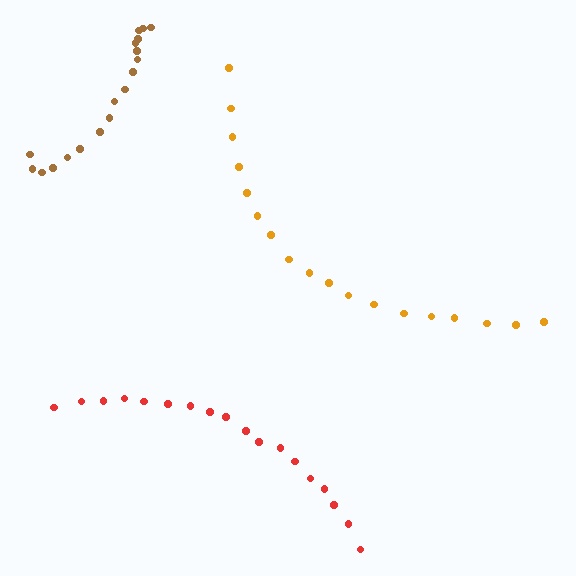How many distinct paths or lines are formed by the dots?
There are 3 distinct paths.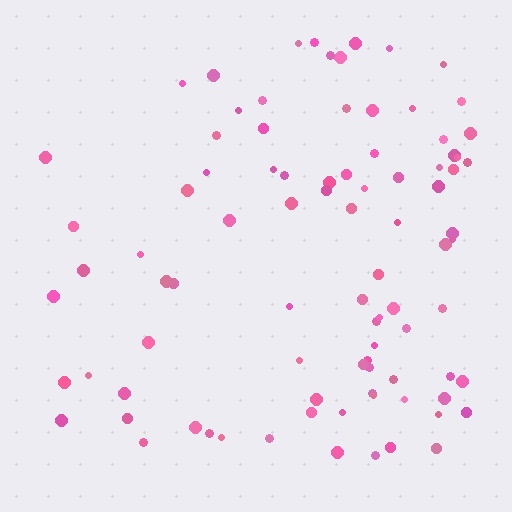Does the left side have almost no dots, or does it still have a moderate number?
Still a moderate number, just noticeably fewer than the right.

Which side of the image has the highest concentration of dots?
The right.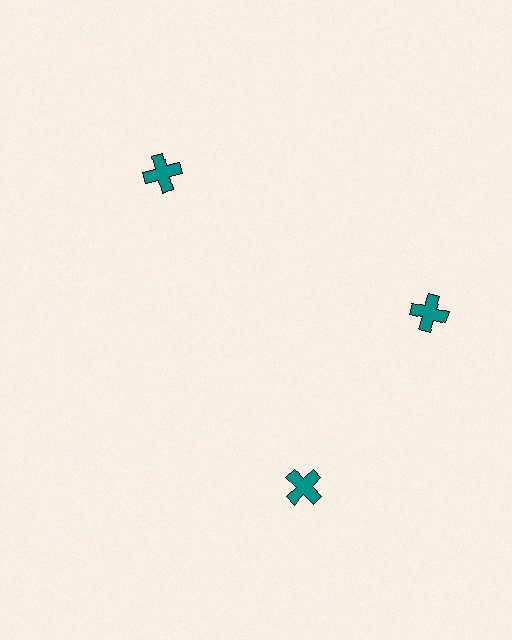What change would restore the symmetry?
The symmetry would be restored by rotating it back into even spacing with its neighbors so that all 3 crosses sit at equal angles and equal distance from the center.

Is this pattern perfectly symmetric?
No. The 3 teal crosses are arranged in a ring, but one element near the 7 o'clock position is rotated out of alignment along the ring, breaking the 3-fold rotational symmetry.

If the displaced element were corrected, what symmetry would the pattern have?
It would have 3-fold rotational symmetry — the pattern would map onto itself every 120 degrees.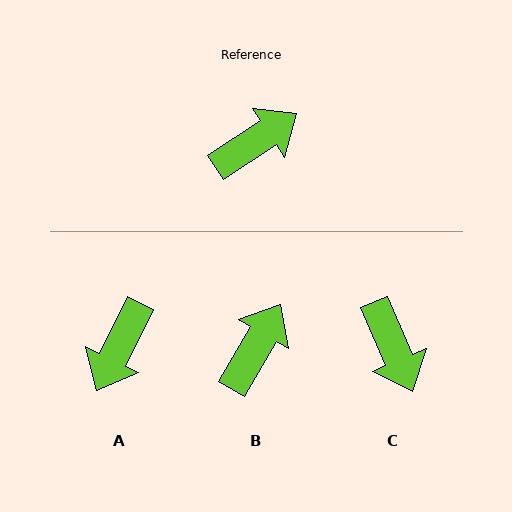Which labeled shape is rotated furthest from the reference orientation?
A, about 150 degrees away.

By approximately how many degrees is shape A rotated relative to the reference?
Approximately 150 degrees clockwise.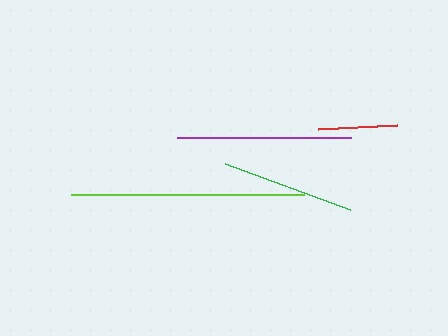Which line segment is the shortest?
The red line is the shortest at approximately 79 pixels.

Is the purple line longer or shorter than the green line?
The purple line is longer than the green line.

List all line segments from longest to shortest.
From longest to shortest: lime, purple, green, red.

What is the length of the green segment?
The green segment is approximately 133 pixels long.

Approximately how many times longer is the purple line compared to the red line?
The purple line is approximately 2.2 times the length of the red line.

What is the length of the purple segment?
The purple segment is approximately 174 pixels long.